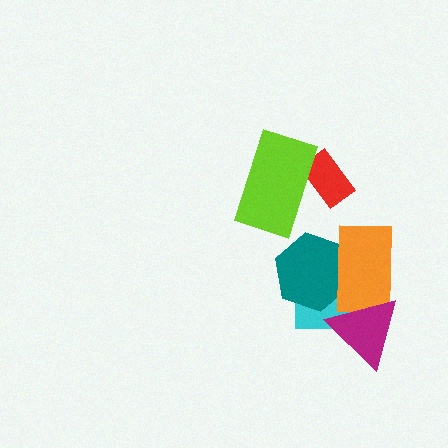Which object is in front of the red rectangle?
The lime rectangle is in front of the red rectangle.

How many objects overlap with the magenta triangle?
2 objects overlap with the magenta triangle.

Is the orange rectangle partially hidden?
Yes, it is partially covered by another shape.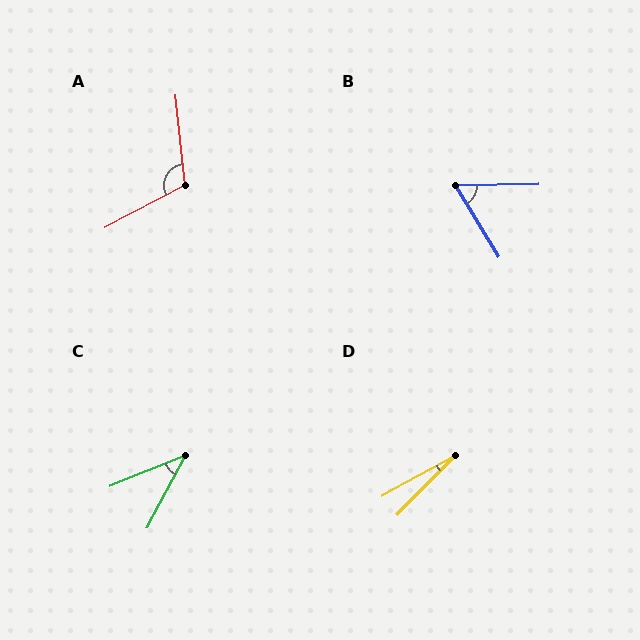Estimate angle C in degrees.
Approximately 40 degrees.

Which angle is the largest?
A, at approximately 112 degrees.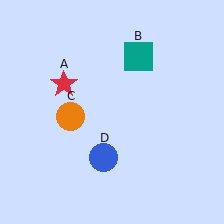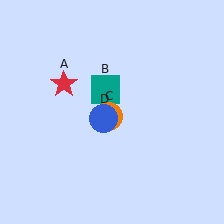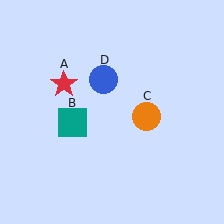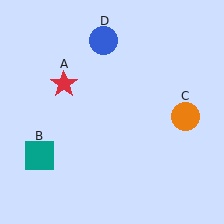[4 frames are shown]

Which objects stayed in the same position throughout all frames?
Red star (object A) remained stationary.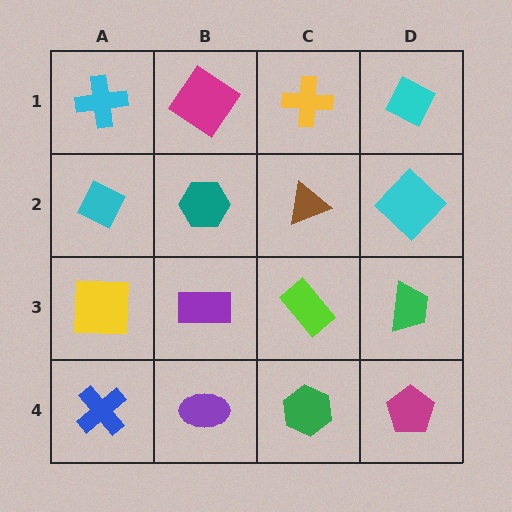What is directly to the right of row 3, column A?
A purple rectangle.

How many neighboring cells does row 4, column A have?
2.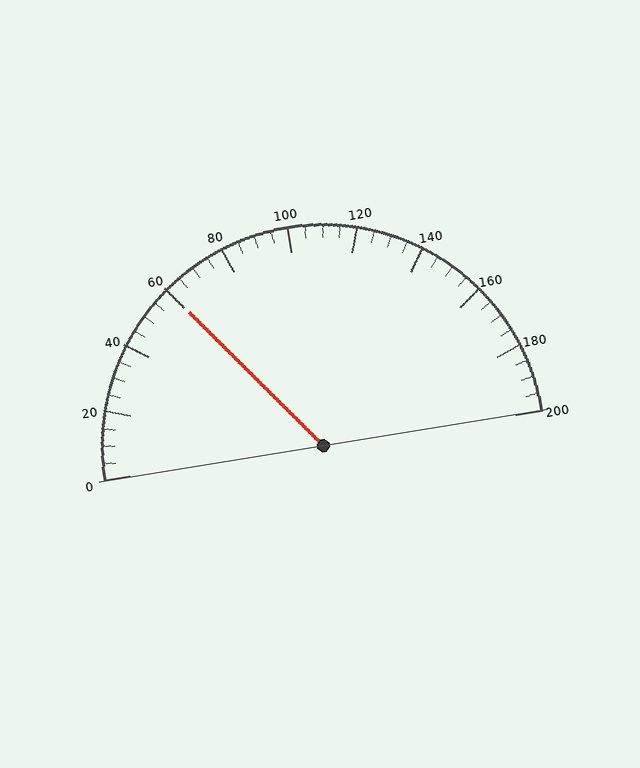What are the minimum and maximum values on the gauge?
The gauge ranges from 0 to 200.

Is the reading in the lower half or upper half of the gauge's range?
The reading is in the lower half of the range (0 to 200).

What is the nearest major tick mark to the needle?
The nearest major tick mark is 60.